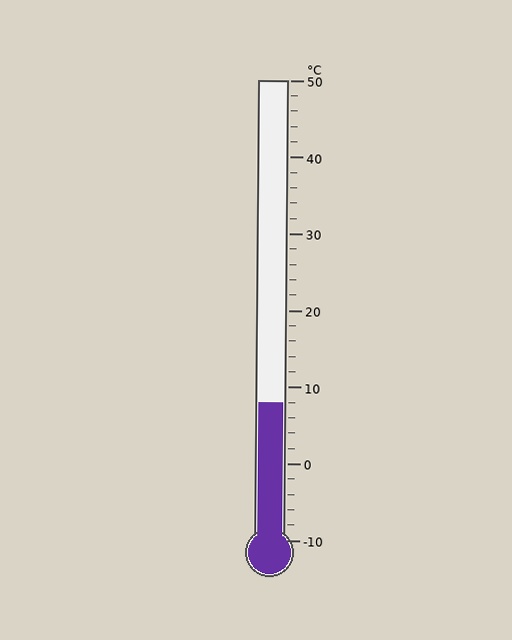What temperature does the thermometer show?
The thermometer shows approximately 8°C.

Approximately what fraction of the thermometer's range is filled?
The thermometer is filled to approximately 30% of its range.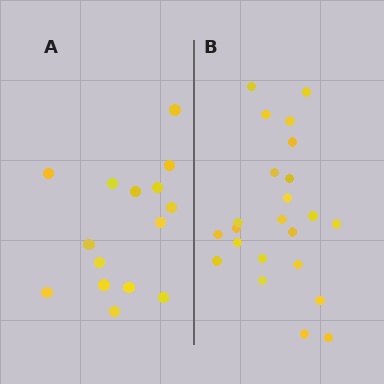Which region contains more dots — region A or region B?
Region B (the right region) has more dots.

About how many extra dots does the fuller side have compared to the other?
Region B has roughly 8 or so more dots than region A.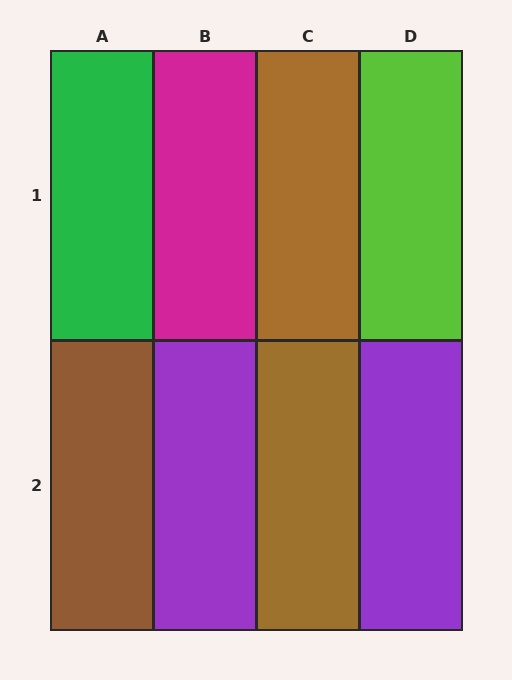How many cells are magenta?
1 cell is magenta.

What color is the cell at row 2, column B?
Purple.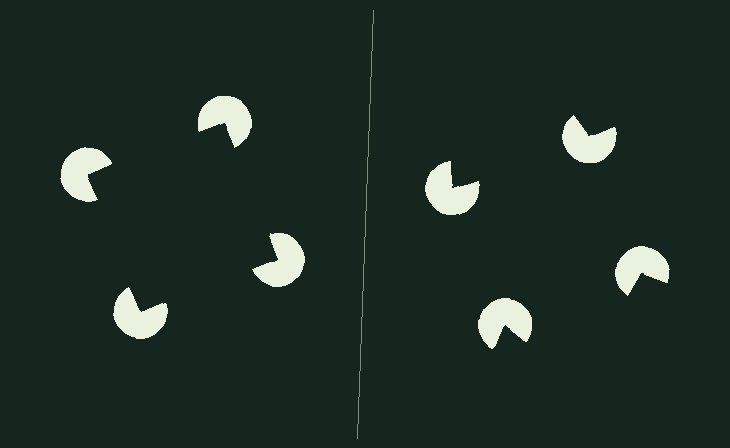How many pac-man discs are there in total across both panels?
8 — 4 on each side.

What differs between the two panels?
The pac-man discs are positioned identically on both sides; only the wedge orientations differ. On the left they align to a square; on the right they are misaligned.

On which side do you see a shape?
An illusory square appears on the left side. On the right side the wedge cuts are rotated, so no coherent shape forms.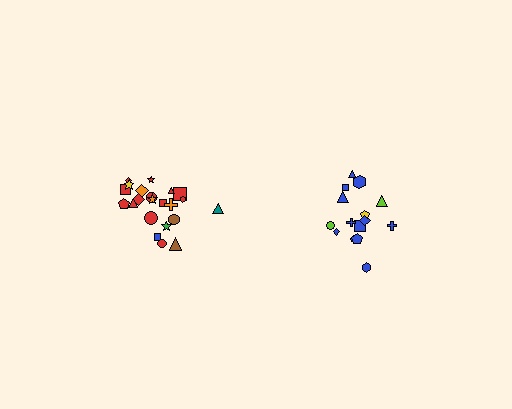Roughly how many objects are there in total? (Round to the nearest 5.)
Roughly 35 objects in total.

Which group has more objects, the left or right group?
The left group.